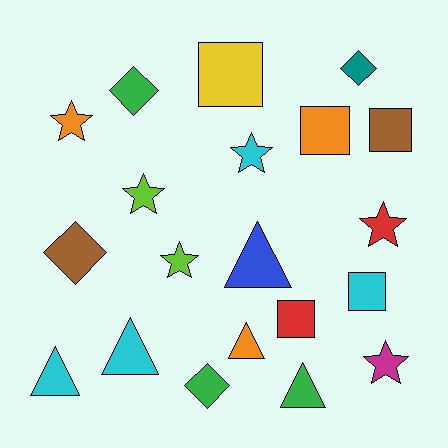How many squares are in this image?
There are 5 squares.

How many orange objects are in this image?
There are 3 orange objects.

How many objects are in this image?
There are 20 objects.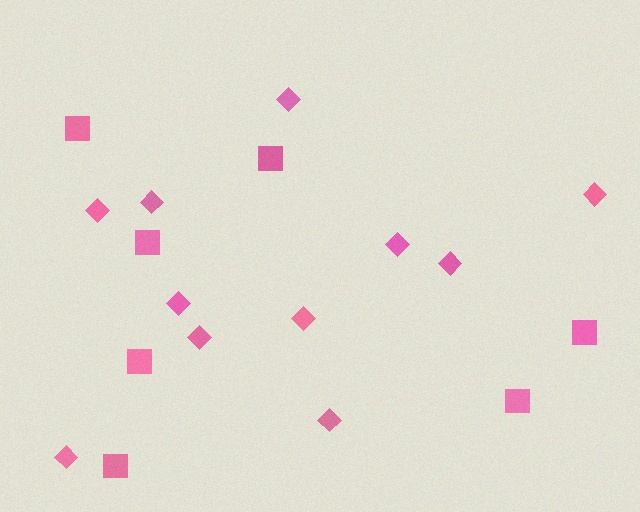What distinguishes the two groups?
There are 2 groups: one group of diamonds (11) and one group of squares (7).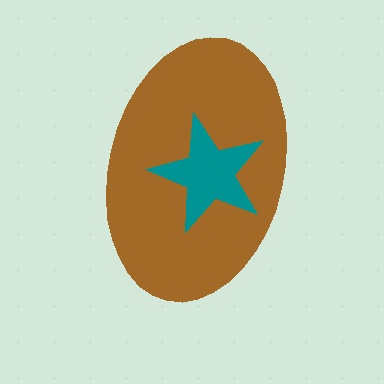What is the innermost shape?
The teal star.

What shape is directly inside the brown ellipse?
The teal star.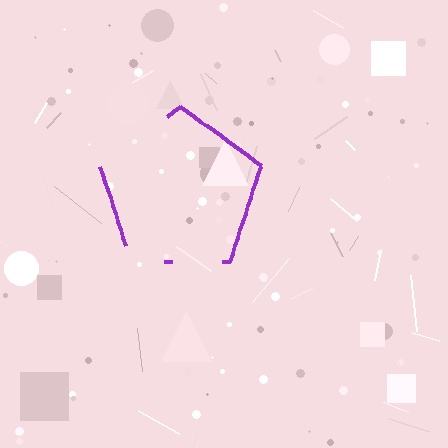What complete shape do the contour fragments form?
The contour fragments form a pentagon.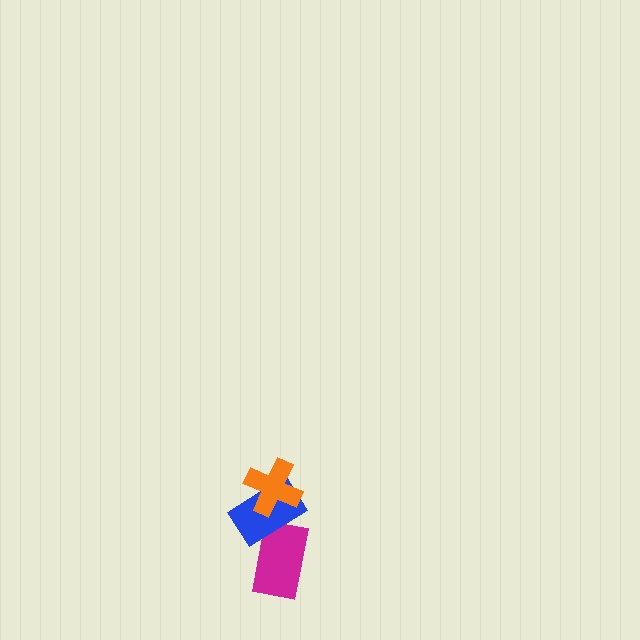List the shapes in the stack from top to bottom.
From top to bottom: the orange cross, the blue rectangle, the magenta rectangle.